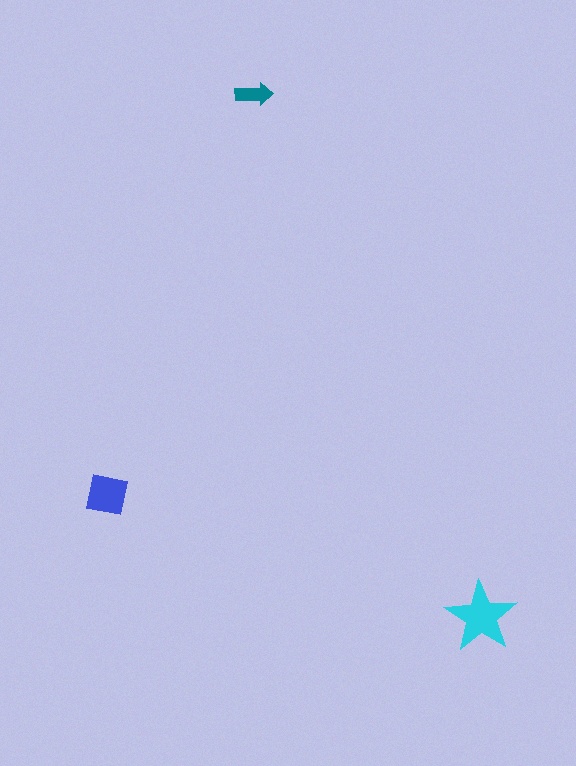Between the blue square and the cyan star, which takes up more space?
The cyan star.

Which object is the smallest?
The teal arrow.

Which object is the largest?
The cyan star.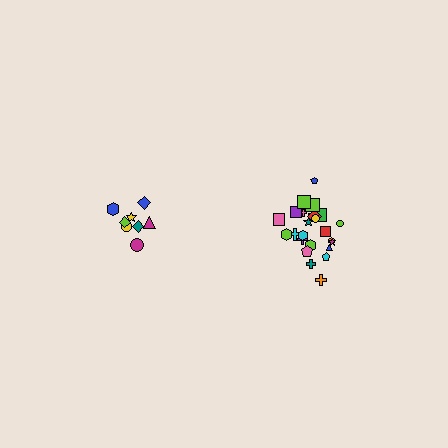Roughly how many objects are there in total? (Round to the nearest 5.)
Roughly 35 objects in total.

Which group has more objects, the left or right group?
The right group.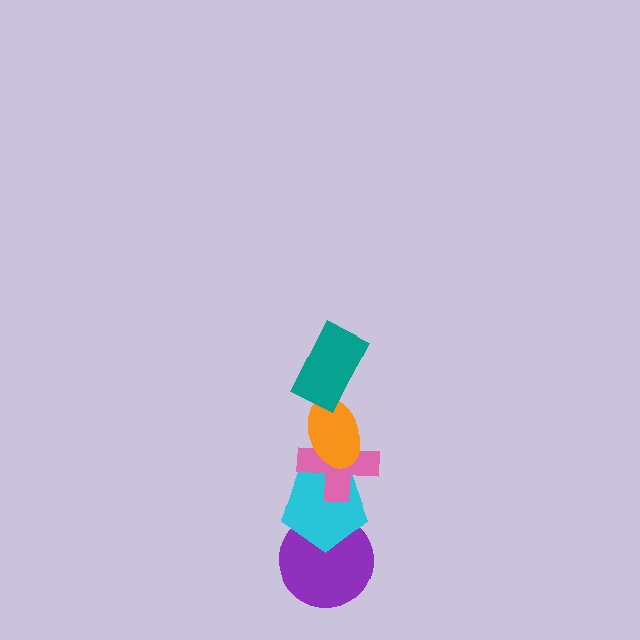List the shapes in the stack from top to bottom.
From top to bottom: the teal rectangle, the orange ellipse, the pink cross, the cyan pentagon, the purple circle.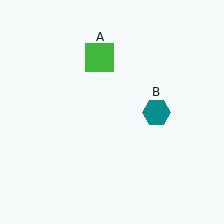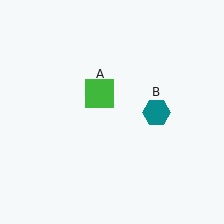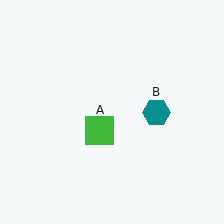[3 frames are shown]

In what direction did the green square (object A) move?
The green square (object A) moved down.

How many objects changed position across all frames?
1 object changed position: green square (object A).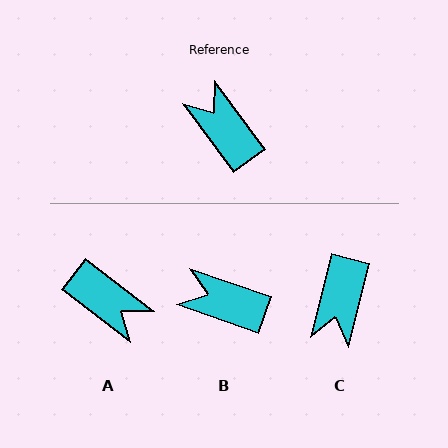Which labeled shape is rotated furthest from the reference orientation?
A, about 164 degrees away.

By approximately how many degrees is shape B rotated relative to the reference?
Approximately 35 degrees counter-clockwise.